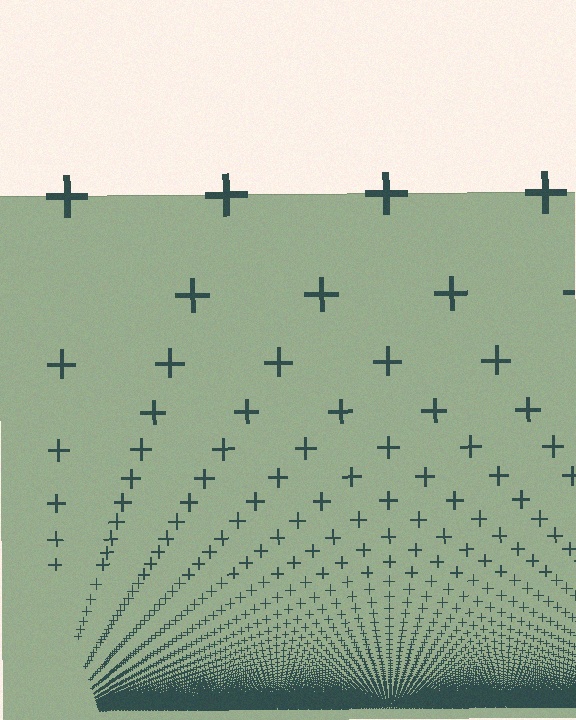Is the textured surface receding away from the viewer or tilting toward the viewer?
The surface appears to tilt toward the viewer. Texture elements get larger and sparser toward the top.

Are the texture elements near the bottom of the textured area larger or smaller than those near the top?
Smaller. The gradient is inverted — elements near the bottom are smaller and denser.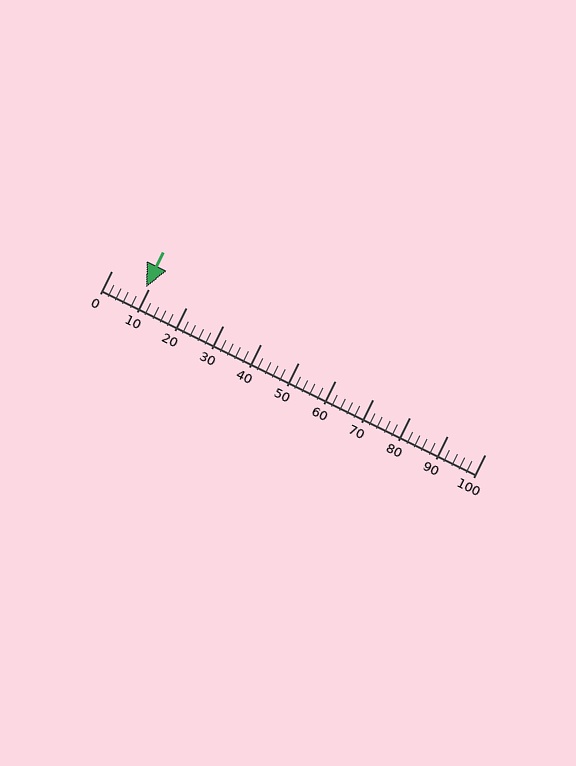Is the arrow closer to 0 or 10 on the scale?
The arrow is closer to 10.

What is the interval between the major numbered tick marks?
The major tick marks are spaced 10 units apart.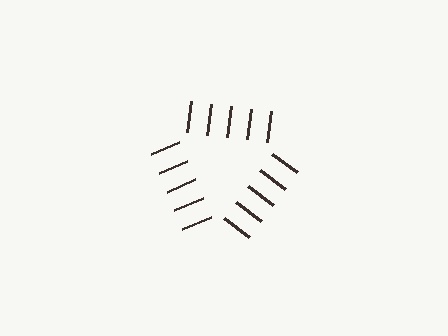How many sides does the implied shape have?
3 sides — the line-ends trace a triangle.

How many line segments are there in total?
15 — 5 along each of the 3 edges.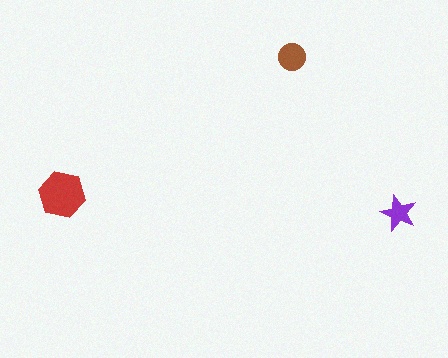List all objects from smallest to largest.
The purple star, the brown circle, the red hexagon.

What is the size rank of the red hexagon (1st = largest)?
1st.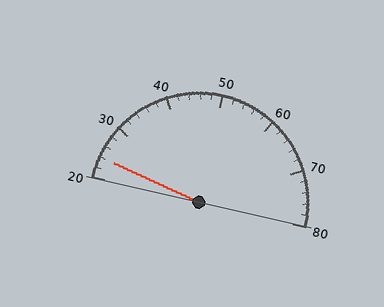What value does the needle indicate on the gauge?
The needle indicates approximately 24.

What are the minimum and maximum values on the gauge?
The gauge ranges from 20 to 80.